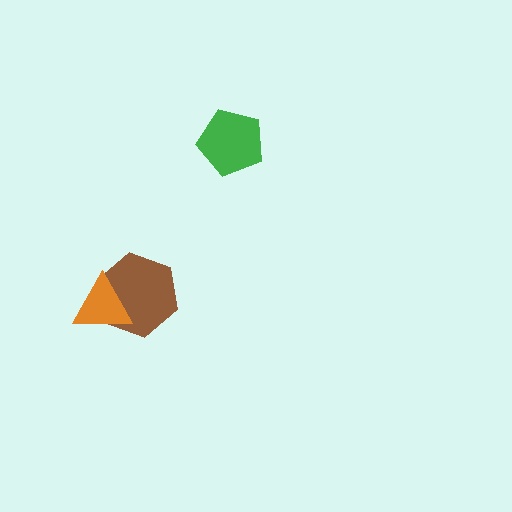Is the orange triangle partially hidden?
No, no other shape covers it.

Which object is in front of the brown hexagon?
The orange triangle is in front of the brown hexagon.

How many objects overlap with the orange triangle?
1 object overlaps with the orange triangle.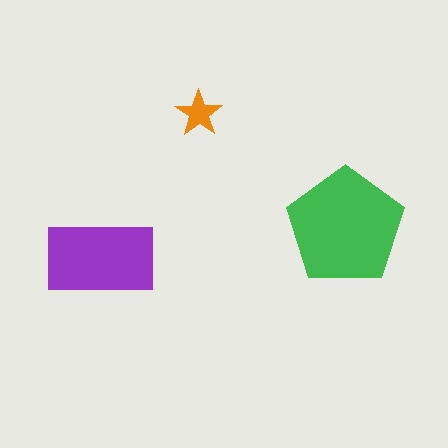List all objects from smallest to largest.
The orange star, the purple rectangle, the green pentagon.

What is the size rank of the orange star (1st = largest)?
3rd.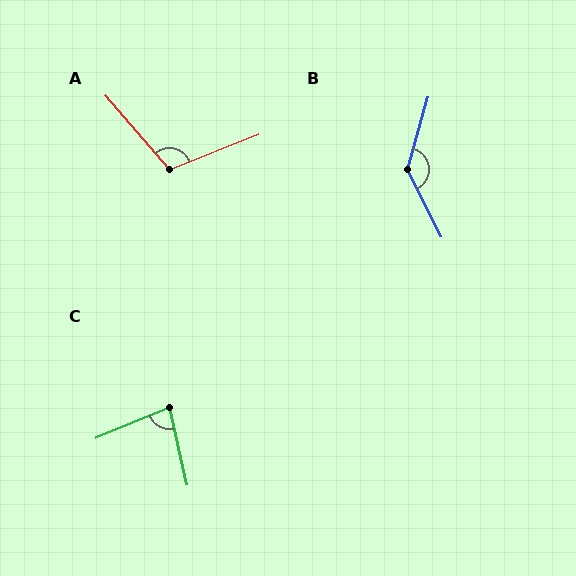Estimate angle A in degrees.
Approximately 109 degrees.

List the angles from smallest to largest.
C (80°), A (109°), B (138°).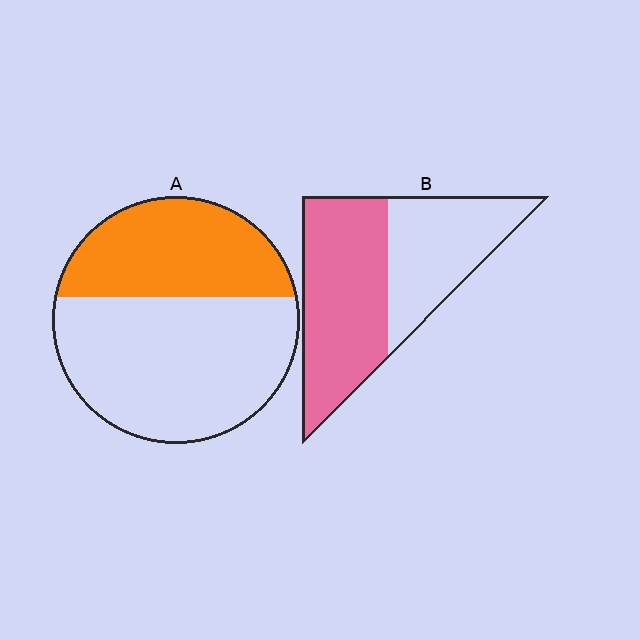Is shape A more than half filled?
No.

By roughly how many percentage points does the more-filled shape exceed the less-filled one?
By roughly 20 percentage points (B over A).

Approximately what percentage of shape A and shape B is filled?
A is approximately 40% and B is approximately 55%.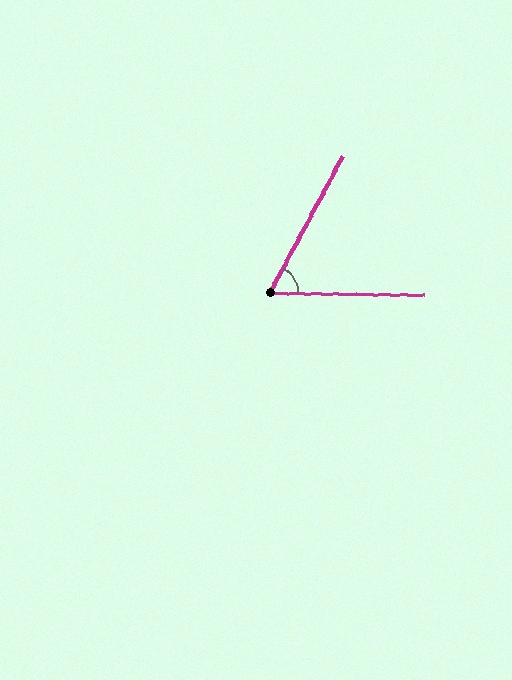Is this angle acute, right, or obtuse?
It is acute.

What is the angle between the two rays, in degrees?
Approximately 63 degrees.